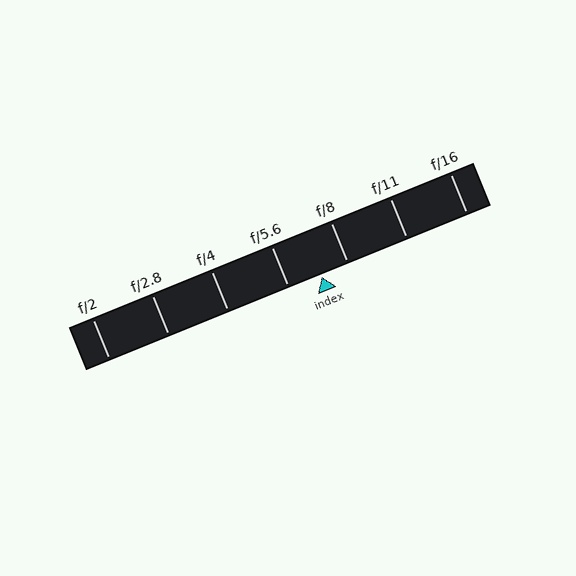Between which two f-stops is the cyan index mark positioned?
The index mark is between f/5.6 and f/8.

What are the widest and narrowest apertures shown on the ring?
The widest aperture shown is f/2 and the narrowest is f/16.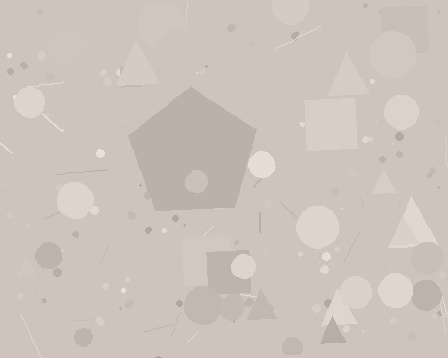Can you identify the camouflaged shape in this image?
The camouflaged shape is a pentagon.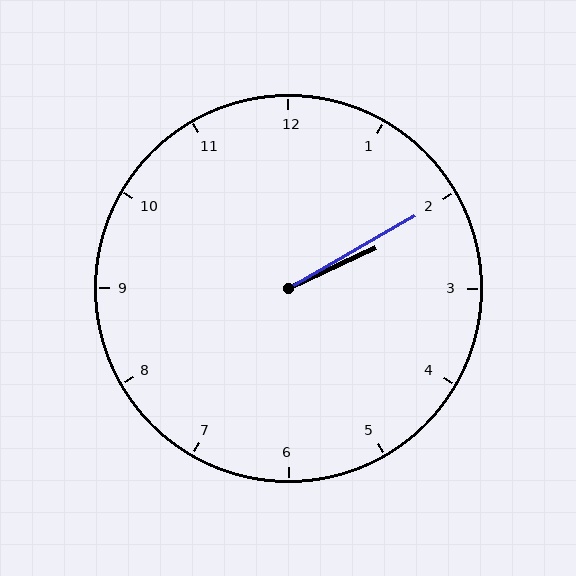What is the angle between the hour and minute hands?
Approximately 5 degrees.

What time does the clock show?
2:10.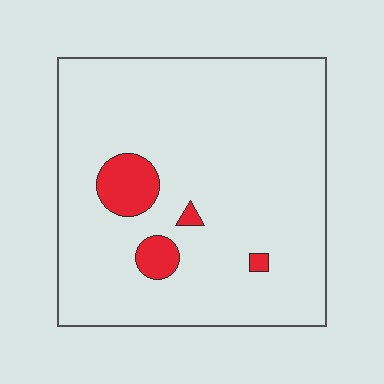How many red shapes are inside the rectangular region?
4.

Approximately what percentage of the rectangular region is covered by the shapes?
Approximately 10%.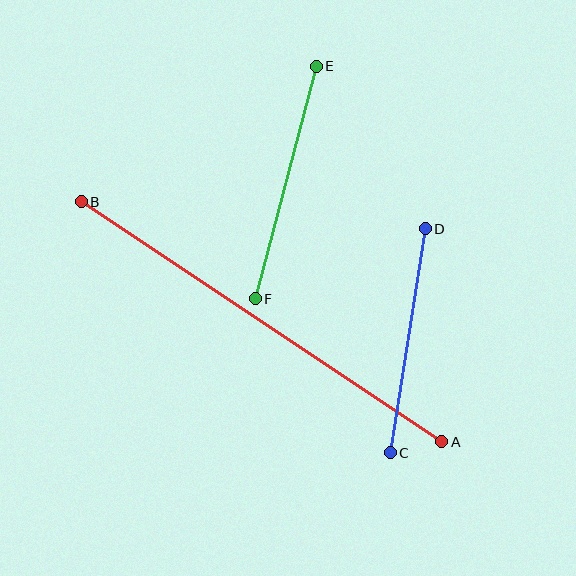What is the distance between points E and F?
The distance is approximately 241 pixels.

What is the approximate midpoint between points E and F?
The midpoint is at approximately (286, 183) pixels.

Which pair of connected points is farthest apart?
Points A and B are farthest apart.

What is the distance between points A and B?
The distance is approximately 433 pixels.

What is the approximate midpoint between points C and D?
The midpoint is at approximately (408, 341) pixels.